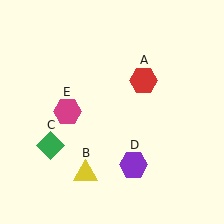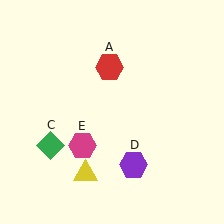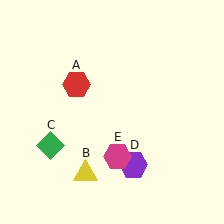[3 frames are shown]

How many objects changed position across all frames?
2 objects changed position: red hexagon (object A), magenta hexagon (object E).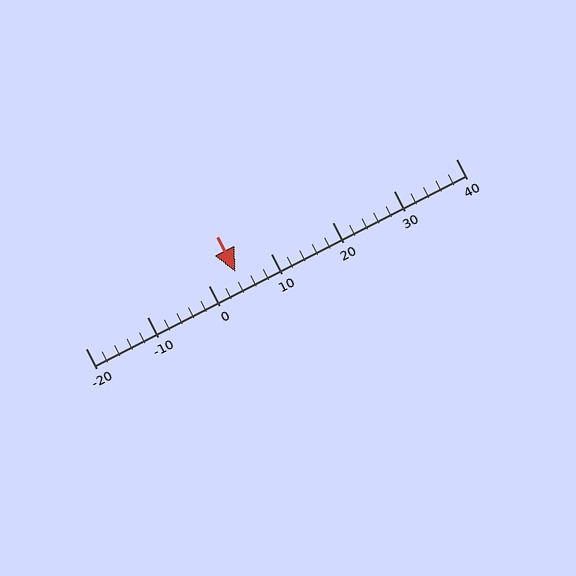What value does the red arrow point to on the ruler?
The red arrow points to approximately 4.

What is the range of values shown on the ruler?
The ruler shows values from -20 to 40.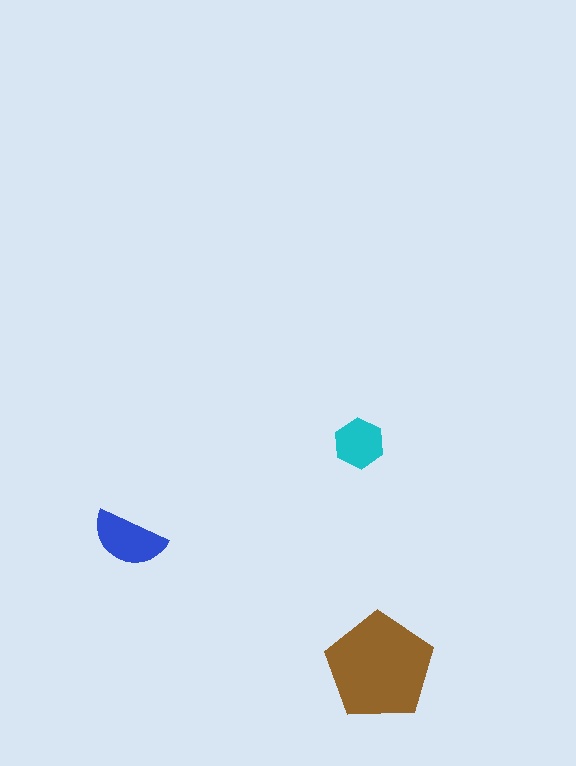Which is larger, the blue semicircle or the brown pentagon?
The brown pentagon.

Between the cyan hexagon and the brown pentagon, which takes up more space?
The brown pentagon.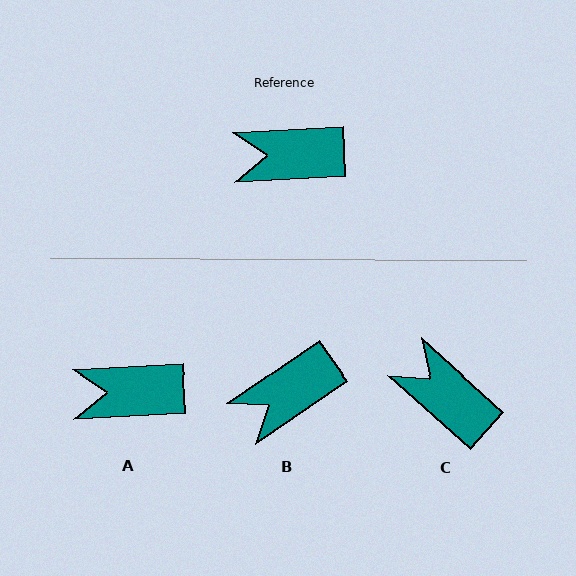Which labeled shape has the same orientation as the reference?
A.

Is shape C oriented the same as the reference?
No, it is off by about 45 degrees.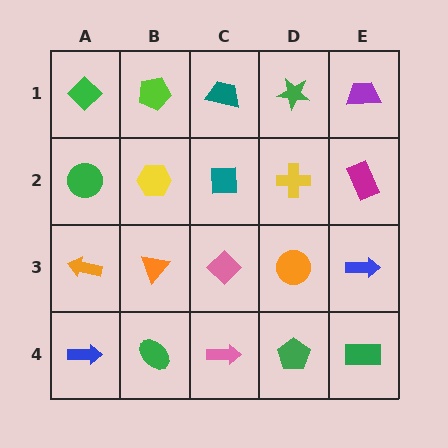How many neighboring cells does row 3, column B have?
4.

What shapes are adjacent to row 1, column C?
A teal square (row 2, column C), a lime pentagon (row 1, column B), a green star (row 1, column D).